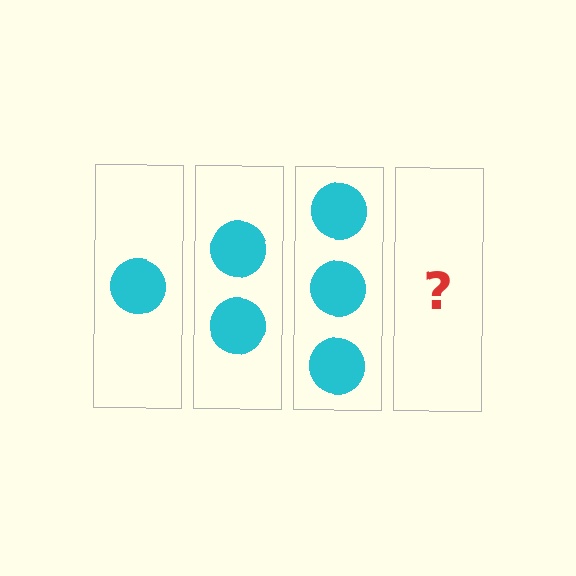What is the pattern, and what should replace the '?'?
The pattern is that each step adds one more circle. The '?' should be 4 circles.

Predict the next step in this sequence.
The next step is 4 circles.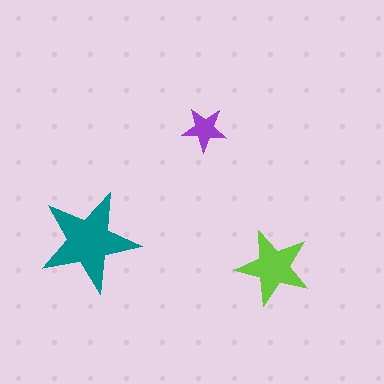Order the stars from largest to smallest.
the teal one, the lime one, the purple one.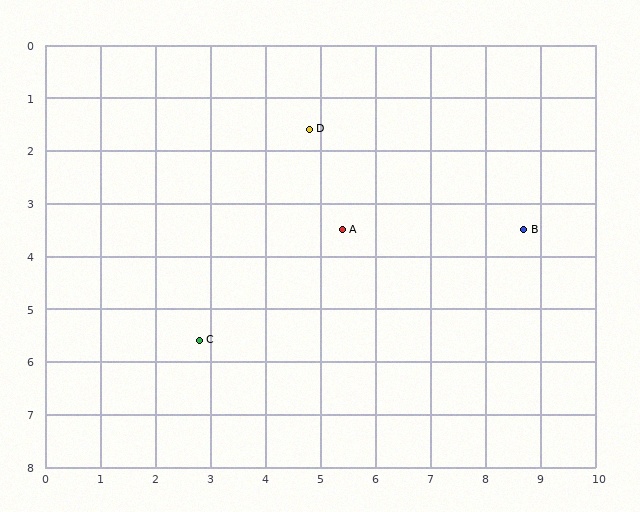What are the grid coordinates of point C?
Point C is at approximately (2.8, 5.6).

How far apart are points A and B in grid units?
Points A and B are about 3.3 grid units apart.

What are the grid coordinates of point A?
Point A is at approximately (5.4, 3.5).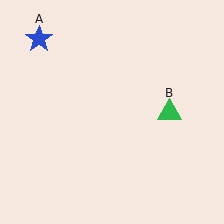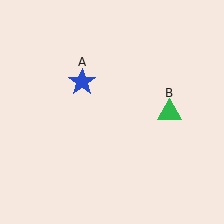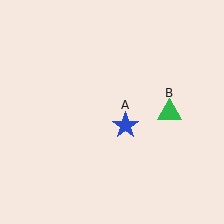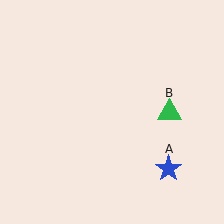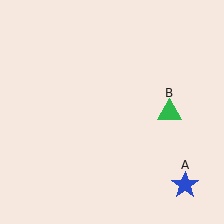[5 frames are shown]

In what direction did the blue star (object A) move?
The blue star (object A) moved down and to the right.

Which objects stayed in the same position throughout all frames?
Green triangle (object B) remained stationary.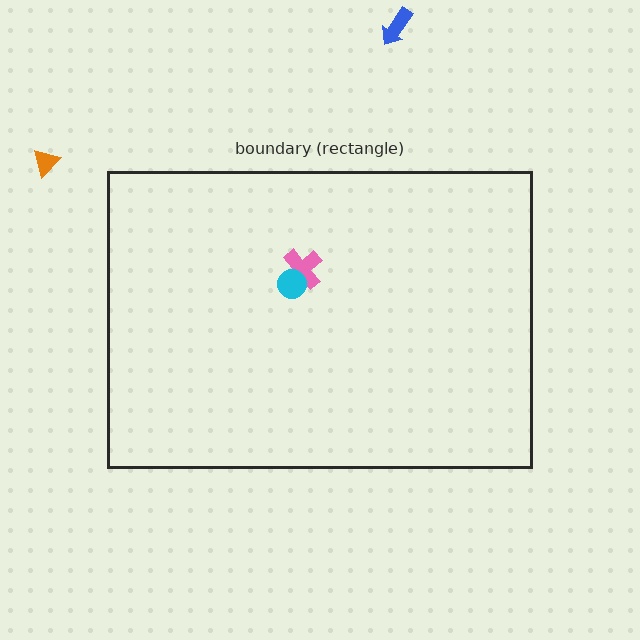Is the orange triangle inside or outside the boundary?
Outside.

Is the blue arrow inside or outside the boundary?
Outside.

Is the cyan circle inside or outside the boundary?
Inside.